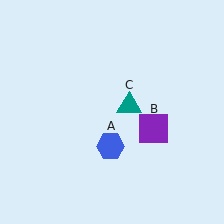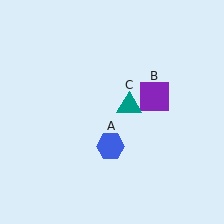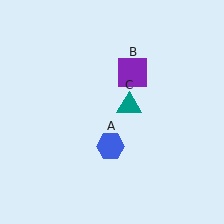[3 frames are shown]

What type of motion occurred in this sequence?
The purple square (object B) rotated counterclockwise around the center of the scene.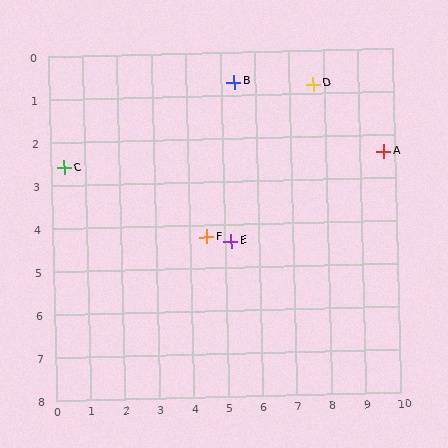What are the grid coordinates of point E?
Point E is at approximately (5.2, 4.4).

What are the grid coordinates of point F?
Point F is at approximately (4.5, 4.3).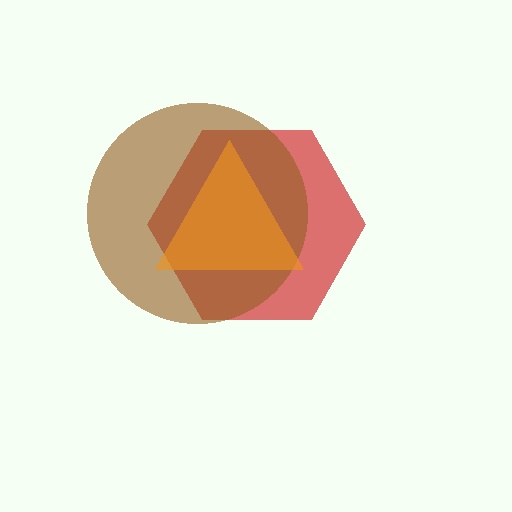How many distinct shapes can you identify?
There are 3 distinct shapes: a red hexagon, a brown circle, an orange triangle.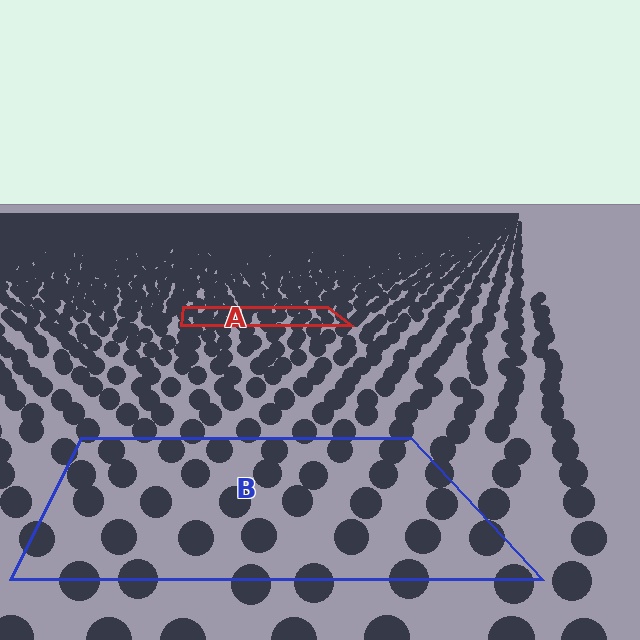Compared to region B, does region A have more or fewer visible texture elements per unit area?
Region A has more texture elements per unit area — they are packed more densely because it is farther away.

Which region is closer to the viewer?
Region B is closer. The texture elements there are larger and more spread out.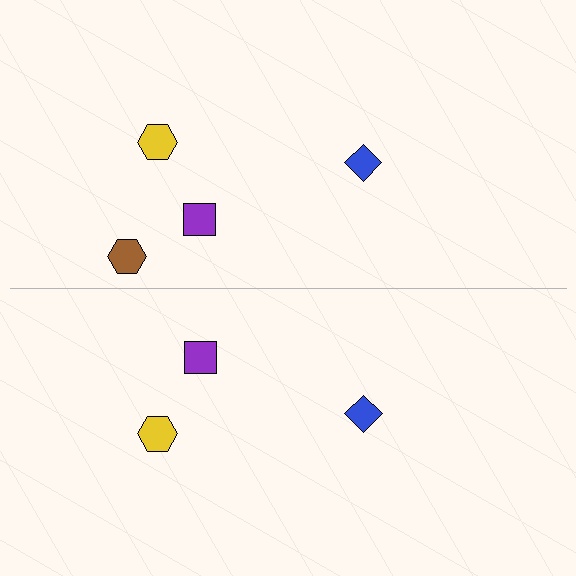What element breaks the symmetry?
A brown hexagon is missing from the bottom side.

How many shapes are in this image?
There are 7 shapes in this image.